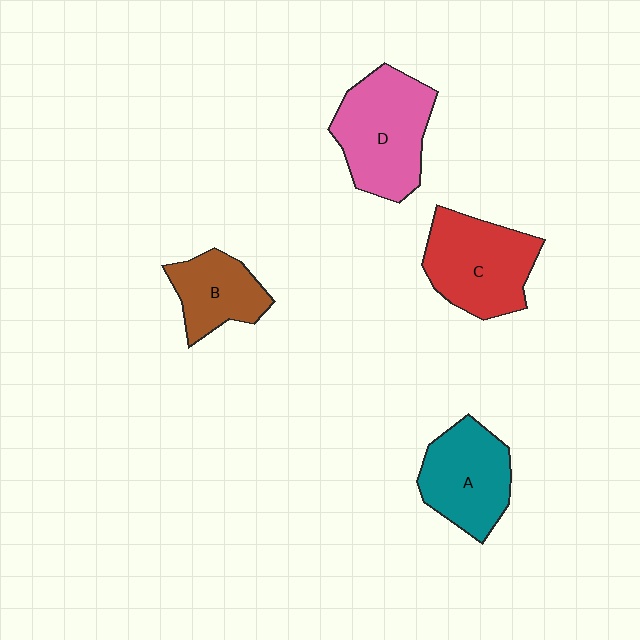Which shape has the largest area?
Shape D (pink).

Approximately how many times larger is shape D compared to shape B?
Approximately 1.6 times.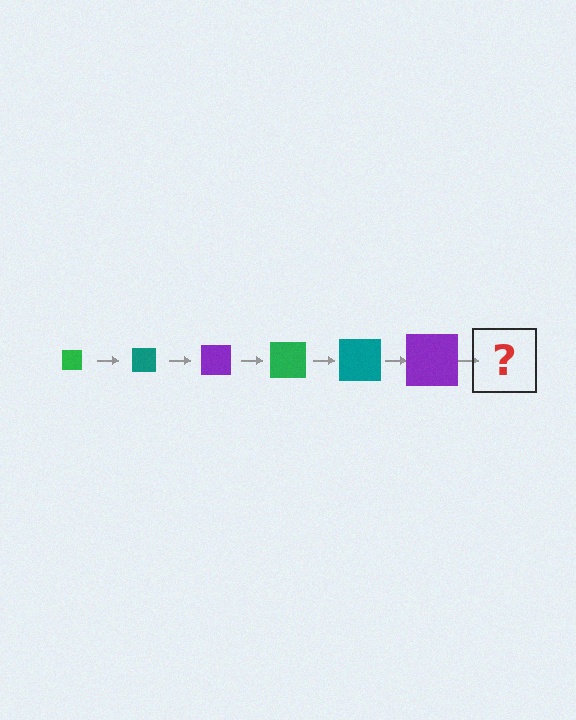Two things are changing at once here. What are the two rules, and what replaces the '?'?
The two rules are that the square grows larger each step and the color cycles through green, teal, and purple. The '?' should be a green square, larger than the previous one.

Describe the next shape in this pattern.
It should be a green square, larger than the previous one.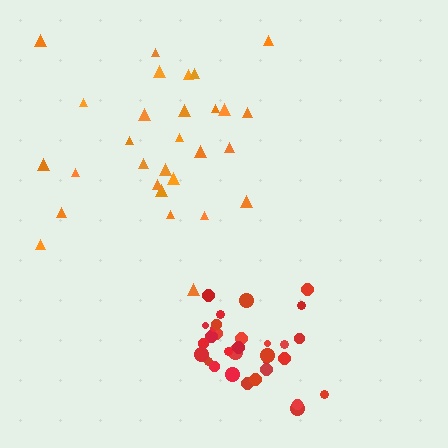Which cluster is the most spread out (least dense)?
Orange.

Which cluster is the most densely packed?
Red.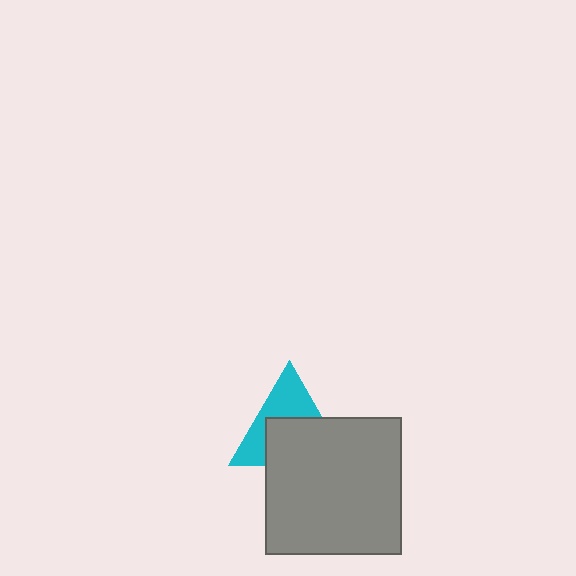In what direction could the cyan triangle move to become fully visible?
The cyan triangle could move up. That would shift it out from behind the gray square entirely.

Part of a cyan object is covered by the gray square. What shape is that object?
It is a triangle.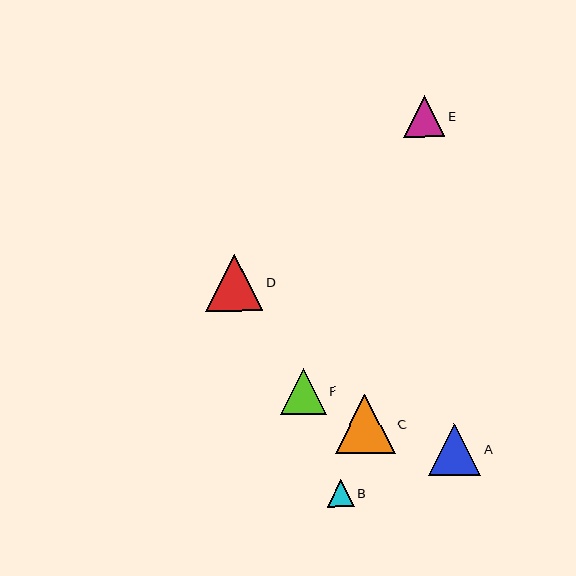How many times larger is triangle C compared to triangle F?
Triangle C is approximately 1.3 times the size of triangle F.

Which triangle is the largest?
Triangle C is the largest with a size of approximately 60 pixels.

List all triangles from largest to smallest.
From largest to smallest: C, D, A, F, E, B.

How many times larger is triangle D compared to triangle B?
Triangle D is approximately 2.2 times the size of triangle B.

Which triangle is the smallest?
Triangle B is the smallest with a size of approximately 27 pixels.